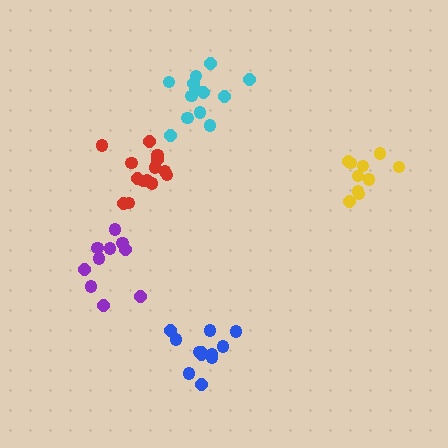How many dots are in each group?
Group 1: 10 dots, Group 2: 13 dots, Group 3: 10 dots, Group 4: 14 dots, Group 5: 12 dots (59 total).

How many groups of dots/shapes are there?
There are 5 groups.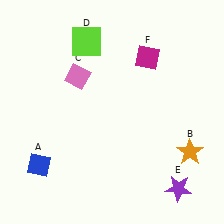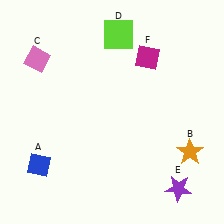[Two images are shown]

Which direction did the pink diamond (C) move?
The pink diamond (C) moved left.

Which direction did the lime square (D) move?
The lime square (D) moved right.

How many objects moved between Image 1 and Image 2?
2 objects moved between the two images.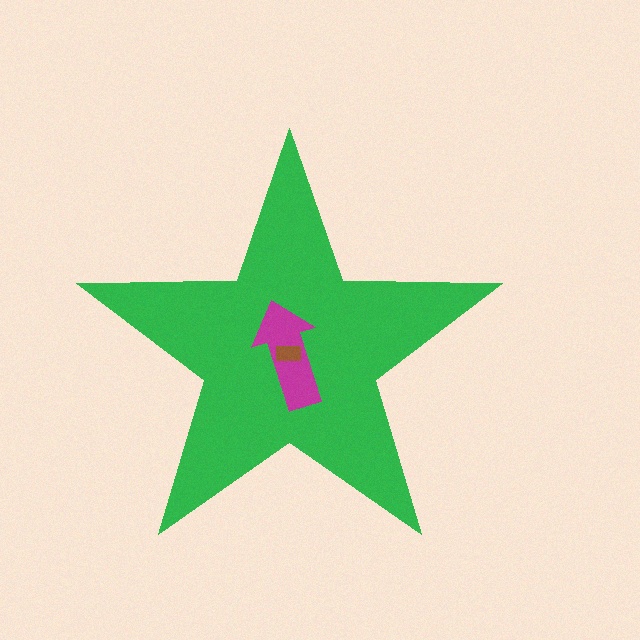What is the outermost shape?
The green star.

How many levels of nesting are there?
3.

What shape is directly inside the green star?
The magenta arrow.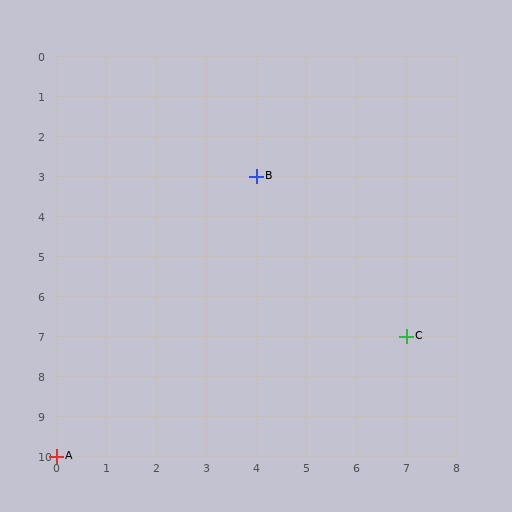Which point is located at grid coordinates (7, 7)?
Point C is at (7, 7).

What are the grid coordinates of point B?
Point B is at grid coordinates (4, 3).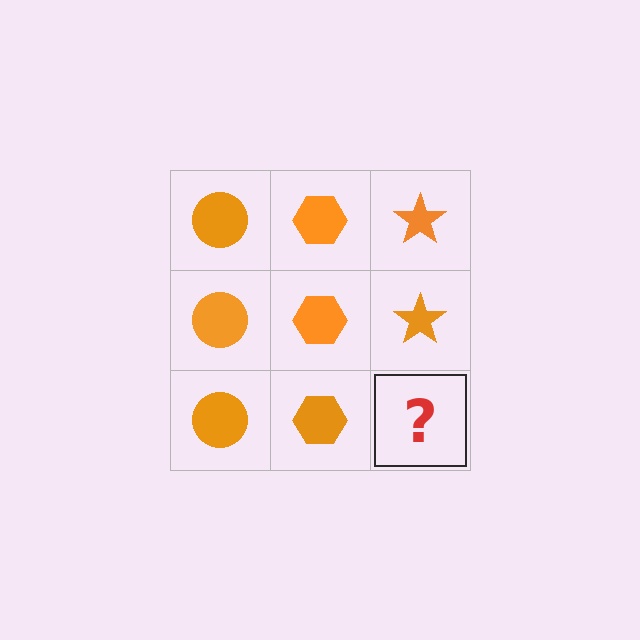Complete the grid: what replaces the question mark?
The question mark should be replaced with an orange star.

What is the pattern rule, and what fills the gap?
The rule is that each column has a consistent shape. The gap should be filled with an orange star.